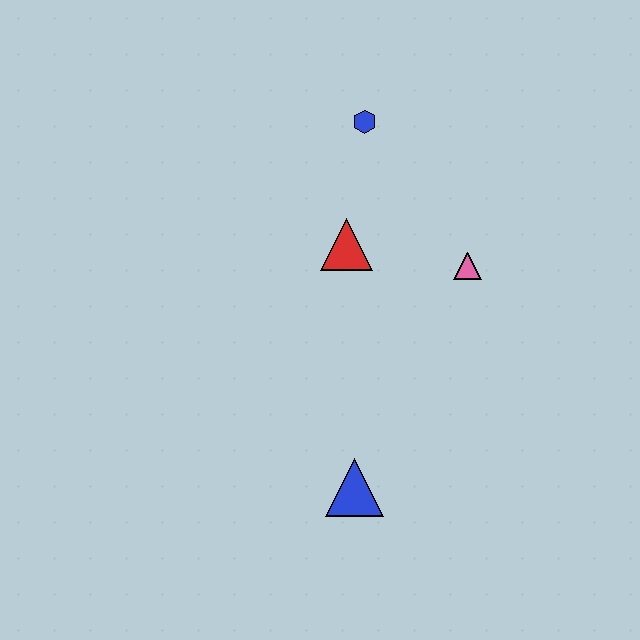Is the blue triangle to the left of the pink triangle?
Yes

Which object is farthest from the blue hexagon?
The blue triangle is farthest from the blue hexagon.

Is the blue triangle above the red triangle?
No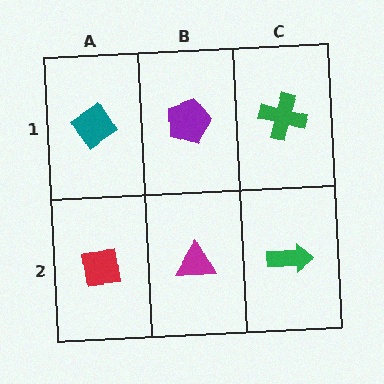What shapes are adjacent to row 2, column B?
A purple pentagon (row 1, column B), a red square (row 2, column A), a green arrow (row 2, column C).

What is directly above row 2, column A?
A teal diamond.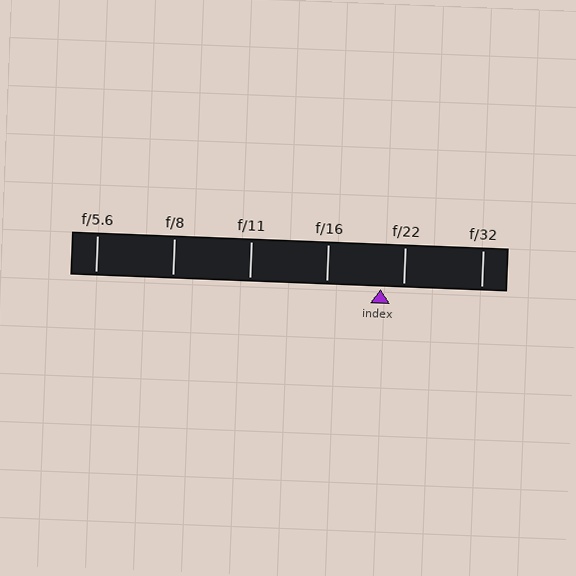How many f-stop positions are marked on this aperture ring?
There are 6 f-stop positions marked.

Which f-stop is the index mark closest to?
The index mark is closest to f/22.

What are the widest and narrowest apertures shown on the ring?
The widest aperture shown is f/5.6 and the narrowest is f/32.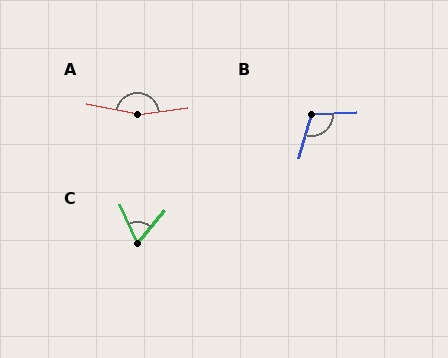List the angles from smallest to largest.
C (63°), B (108°), A (161°).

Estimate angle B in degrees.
Approximately 108 degrees.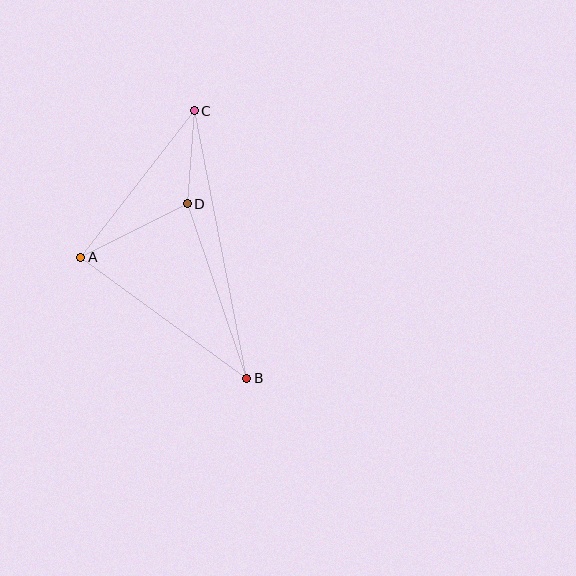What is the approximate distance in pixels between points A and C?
The distance between A and C is approximately 185 pixels.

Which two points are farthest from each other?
Points B and C are farthest from each other.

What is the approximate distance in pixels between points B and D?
The distance between B and D is approximately 184 pixels.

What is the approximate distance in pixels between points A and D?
The distance between A and D is approximately 119 pixels.